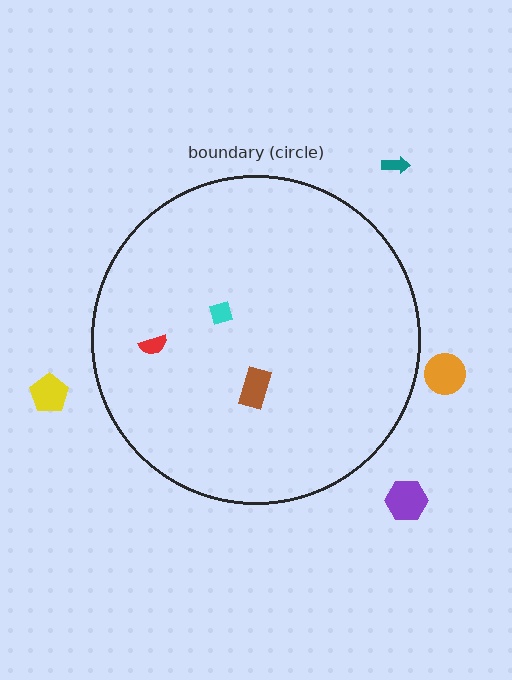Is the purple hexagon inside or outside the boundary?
Outside.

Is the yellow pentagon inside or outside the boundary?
Outside.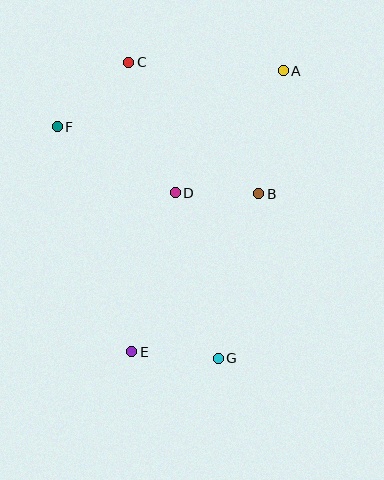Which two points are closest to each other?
Points B and D are closest to each other.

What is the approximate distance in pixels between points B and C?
The distance between B and C is approximately 185 pixels.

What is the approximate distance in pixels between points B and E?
The distance between B and E is approximately 203 pixels.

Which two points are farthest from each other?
Points A and E are farthest from each other.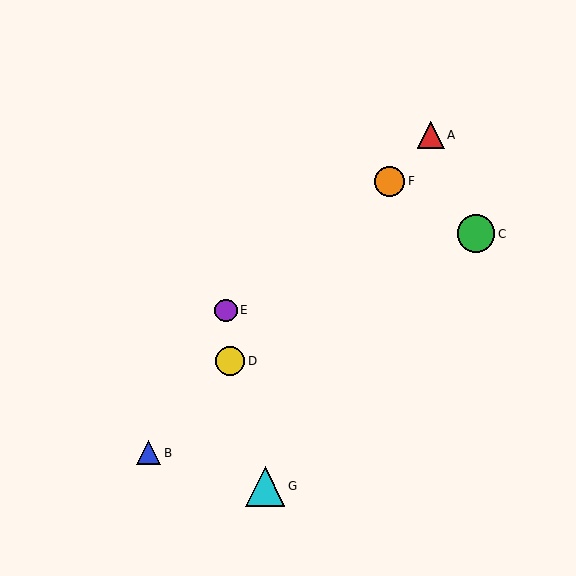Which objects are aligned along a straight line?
Objects A, B, D, F are aligned along a straight line.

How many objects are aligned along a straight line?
4 objects (A, B, D, F) are aligned along a straight line.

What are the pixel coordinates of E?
Object E is at (226, 310).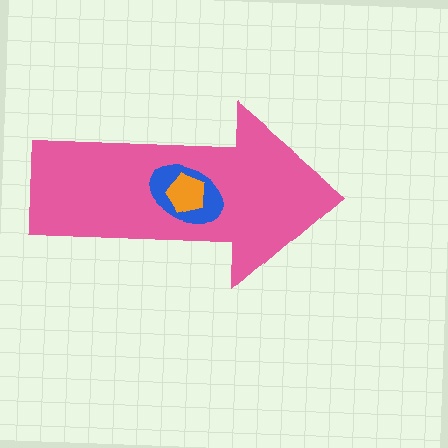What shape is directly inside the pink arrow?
The blue ellipse.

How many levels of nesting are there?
3.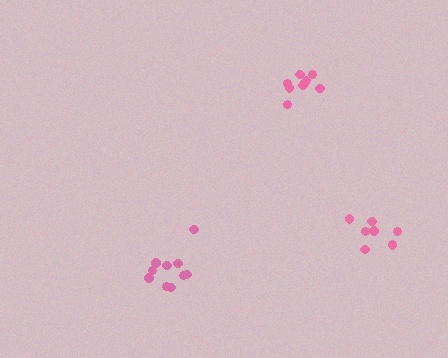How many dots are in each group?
Group 1: 8 dots, Group 2: 9 dots, Group 3: 10 dots (27 total).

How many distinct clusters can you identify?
There are 3 distinct clusters.